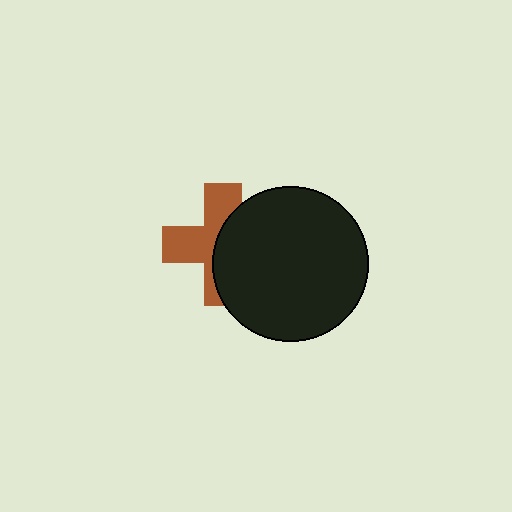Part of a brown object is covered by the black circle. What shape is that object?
It is a cross.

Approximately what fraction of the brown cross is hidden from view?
Roughly 50% of the brown cross is hidden behind the black circle.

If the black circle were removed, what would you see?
You would see the complete brown cross.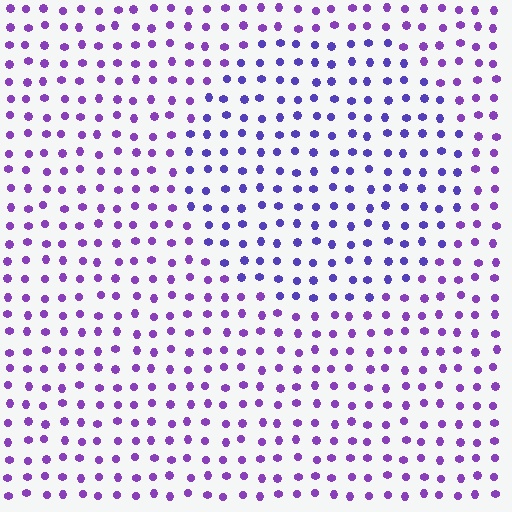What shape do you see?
I see a circle.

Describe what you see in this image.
The image is filled with small purple elements in a uniform arrangement. A circle-shaped region is visible where the elements are tinted to a slightly different hue, forming a subtle color boundary.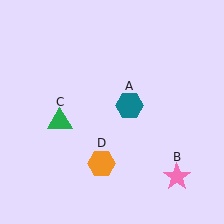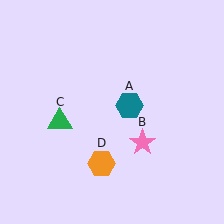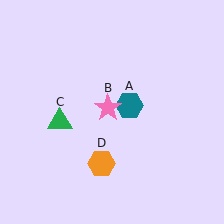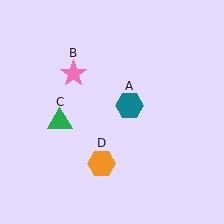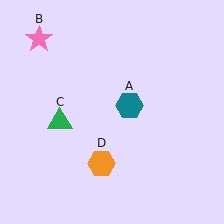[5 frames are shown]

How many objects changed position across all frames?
1 object changed position: pink star (object B).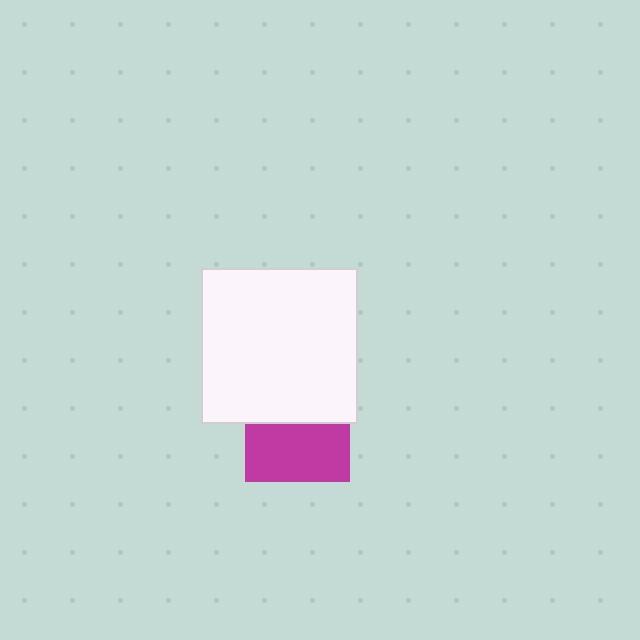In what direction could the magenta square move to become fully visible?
The magenta square could move down. That would shift it out from behind the white square entirely.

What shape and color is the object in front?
The object in front is a white square.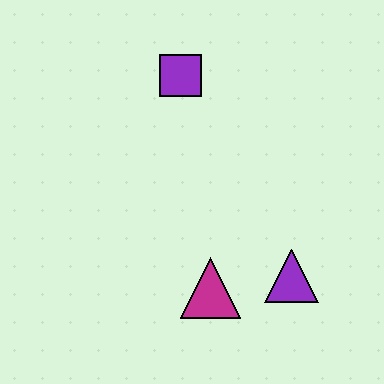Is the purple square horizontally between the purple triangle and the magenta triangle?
No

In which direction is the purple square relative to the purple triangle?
The purple square is above the purple triangle.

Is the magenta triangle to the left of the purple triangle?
Yes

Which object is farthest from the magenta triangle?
The purple square is farthest from the magenta triangle.